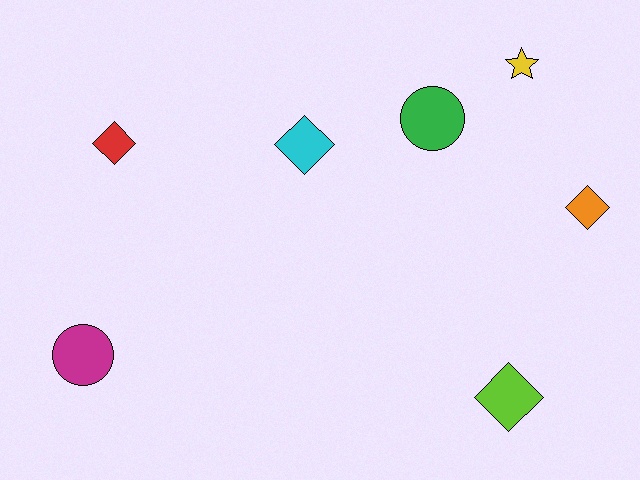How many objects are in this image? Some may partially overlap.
There are 7 objects.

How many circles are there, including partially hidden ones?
There are 2 circles.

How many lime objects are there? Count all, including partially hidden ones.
There is 1 lime object.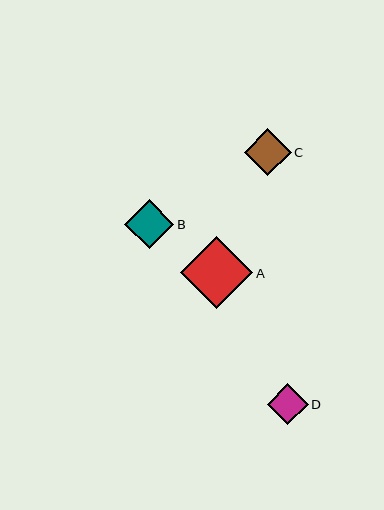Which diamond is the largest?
Diamond A is the largest with a size of approximately 72 pixels.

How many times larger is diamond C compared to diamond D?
Diamond C is approximately 1.2 times the size of diamond D.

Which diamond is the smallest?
Diamond D is the smallest with a size of approximately 41 pixels.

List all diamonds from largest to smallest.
From largest to smallest: A, B, C, D.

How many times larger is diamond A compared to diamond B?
Diamond A is approximately 1.5 times the size of diamond B.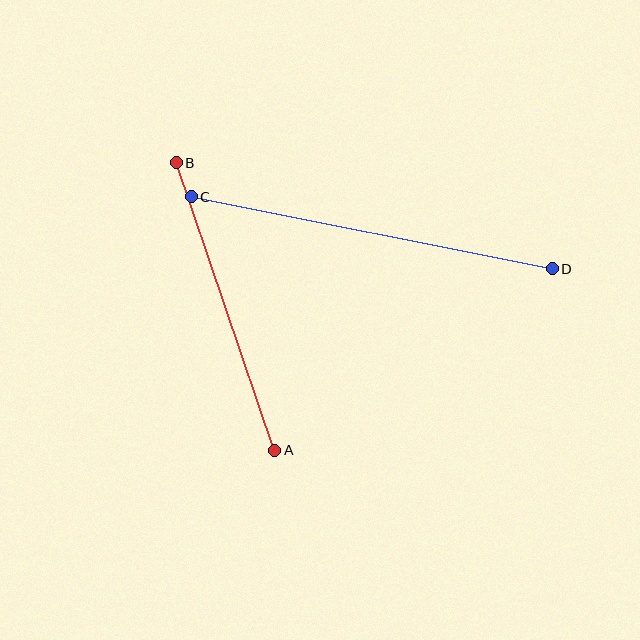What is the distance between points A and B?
The distance is approximately 304 pixels.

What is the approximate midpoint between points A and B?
The midpoint is at approximately (225, 306) pixels.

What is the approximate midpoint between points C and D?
The midpoint is at approximately (372, 233) pixels.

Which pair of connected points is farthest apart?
Points C and D are farthest apart.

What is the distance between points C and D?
The distance is approximately 368 pixels.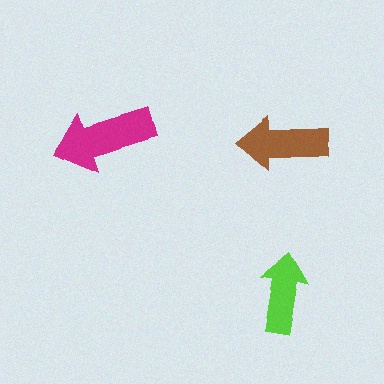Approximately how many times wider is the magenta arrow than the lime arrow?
About 1.5 times wider.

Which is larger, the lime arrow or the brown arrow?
The brown one.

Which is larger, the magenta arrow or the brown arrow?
The magenta one.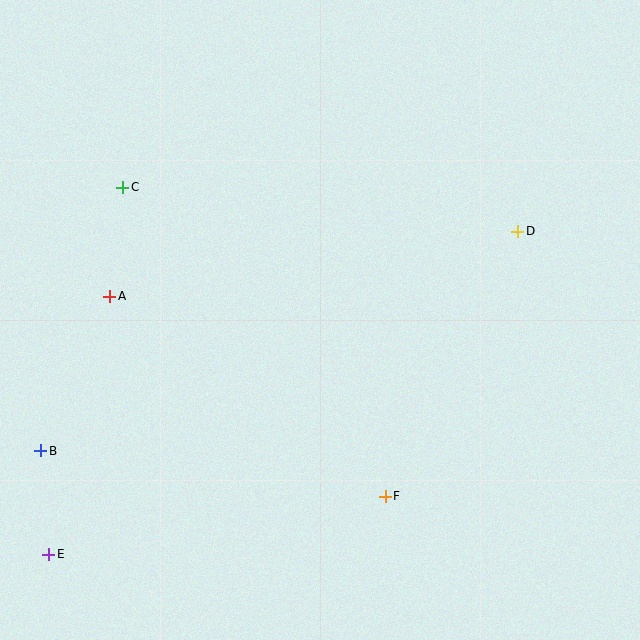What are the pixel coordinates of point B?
Point B is at (41, 451).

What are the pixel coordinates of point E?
Point E is at (49, 554).